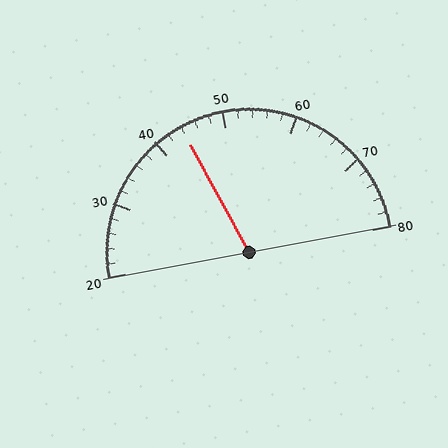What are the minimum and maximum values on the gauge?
The gauge ranges from 20 to 80.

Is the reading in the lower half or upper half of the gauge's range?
The reading is in the lower half of the range (20 to 80).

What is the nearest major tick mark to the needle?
The nearest major tick mark is 40.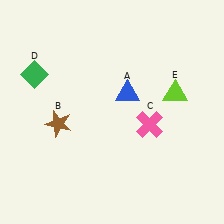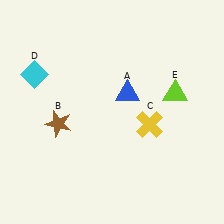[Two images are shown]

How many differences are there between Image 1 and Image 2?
There are 2 differences between the two images.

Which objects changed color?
C changed from pink to yellow. D changed from green to cyan.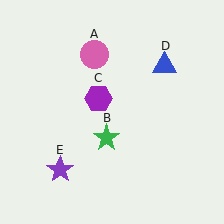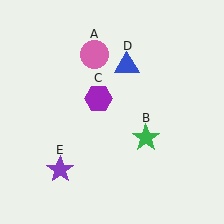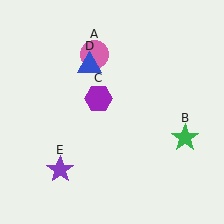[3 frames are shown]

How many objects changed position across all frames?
2 objects changed position: green star (object B), blue triangle (object D).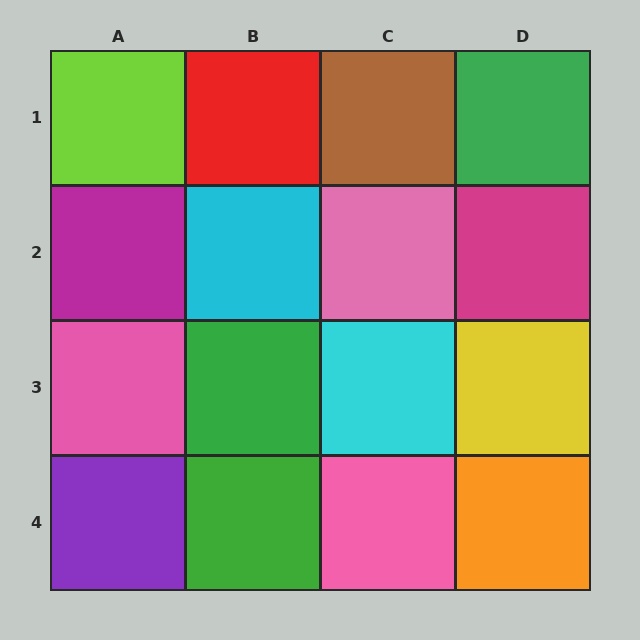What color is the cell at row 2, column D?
Magenta.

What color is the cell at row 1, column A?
Lime.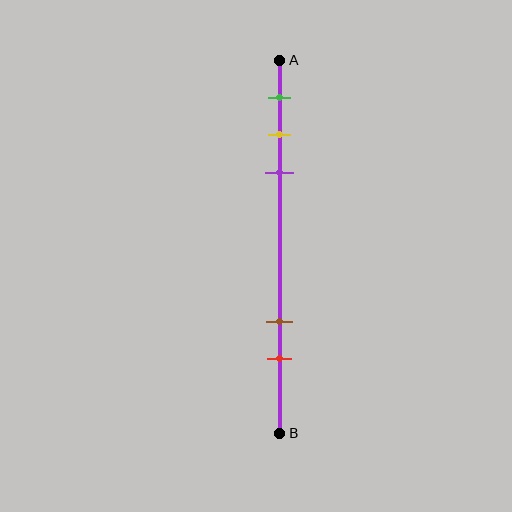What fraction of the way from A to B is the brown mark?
The brown mark is approximately 70% (0.7) of the way from A to B.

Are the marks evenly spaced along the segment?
No, the marks are not evenly spaced.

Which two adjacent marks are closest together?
The yellow and purple marks are the closest adjacent pair.